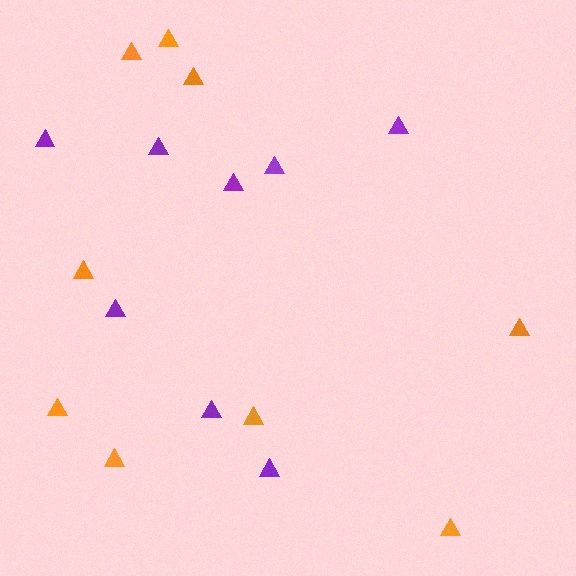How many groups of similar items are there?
There are 2 groups: one group of orange triangles (9) and one group of purple triangles (8).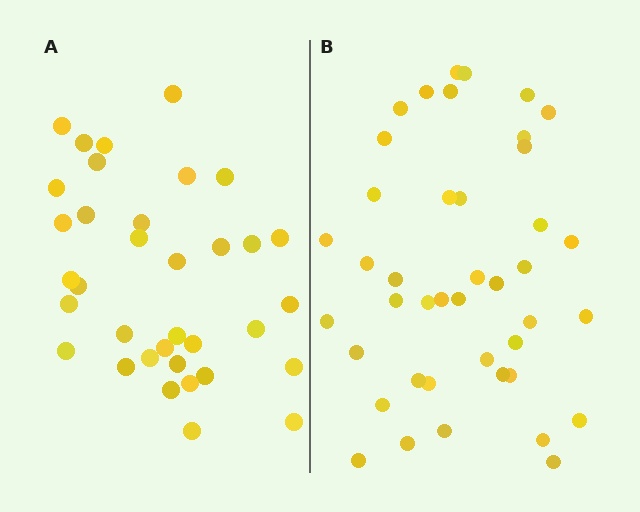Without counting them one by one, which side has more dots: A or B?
Region B (the right region) has more dots.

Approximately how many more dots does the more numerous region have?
Region B has roughly 8 or so more dots than region A.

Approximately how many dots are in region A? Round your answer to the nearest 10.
About 40 dots. (The exact count is 35, which rounds to 40.)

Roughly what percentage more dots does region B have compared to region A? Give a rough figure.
About 20% more.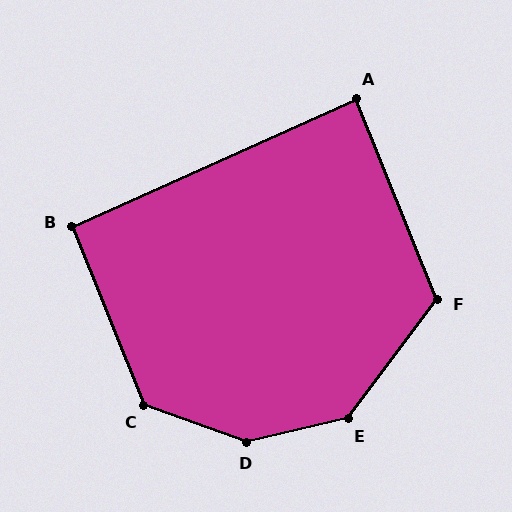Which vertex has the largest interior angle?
D, at approximately 147 degrees.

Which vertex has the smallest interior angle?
A, at approximately 88 degrees.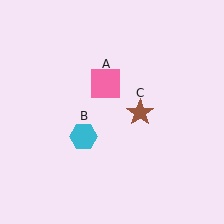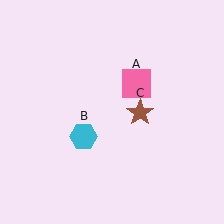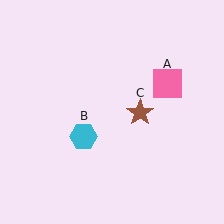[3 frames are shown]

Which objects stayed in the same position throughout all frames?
Cyan hexagon (object B) and brown star (object C) remained stationary.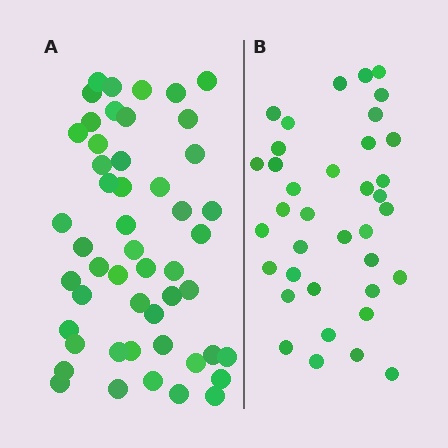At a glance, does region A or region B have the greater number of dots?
Region A (the left region) has more dots.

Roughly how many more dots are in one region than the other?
Region A has approximately 15 more dots than region B.